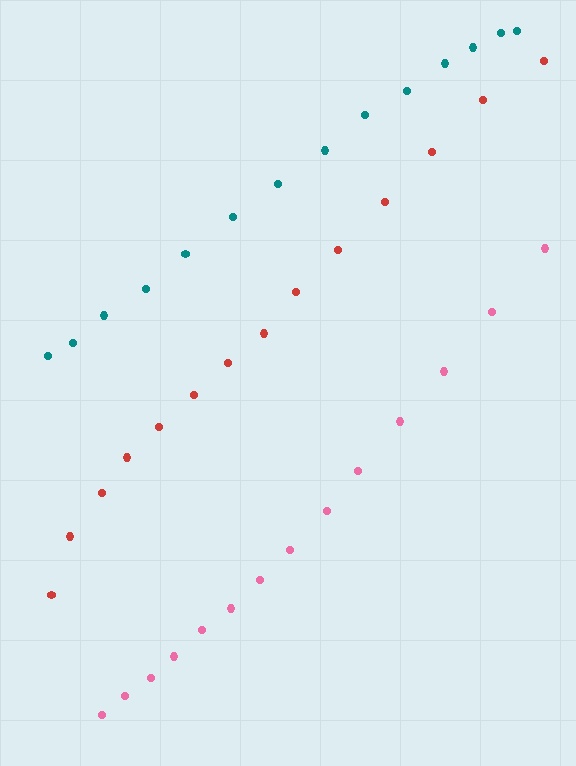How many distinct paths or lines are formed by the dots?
There are 3 distinct paths.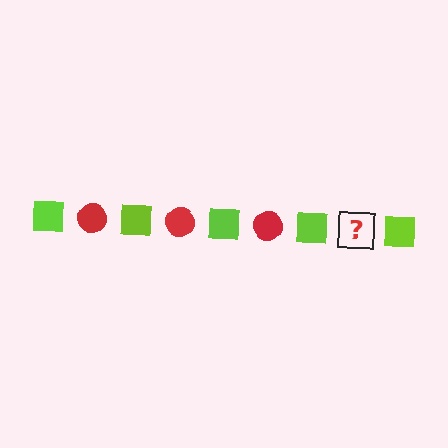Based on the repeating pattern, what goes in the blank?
The blank should be a red circle.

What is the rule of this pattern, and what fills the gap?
The rule is that the pattern alternates between lime square and red circle. The gap should be filled with a red circle.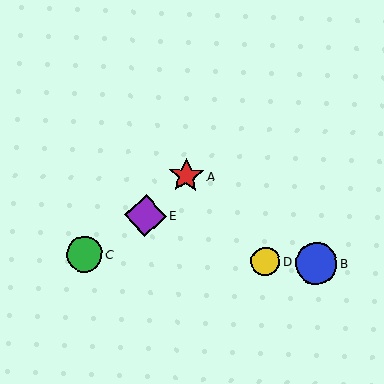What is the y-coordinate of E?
Object E is at y≈216.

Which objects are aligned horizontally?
Objects B, C, D are aligned horizontally.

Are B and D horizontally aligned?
Yes, both are at y≈263.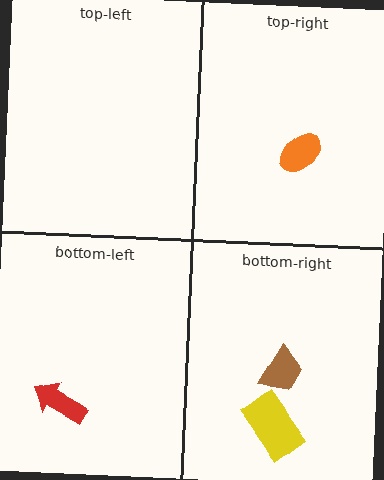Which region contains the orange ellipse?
The top-right region.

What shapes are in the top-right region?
The orange ellipse.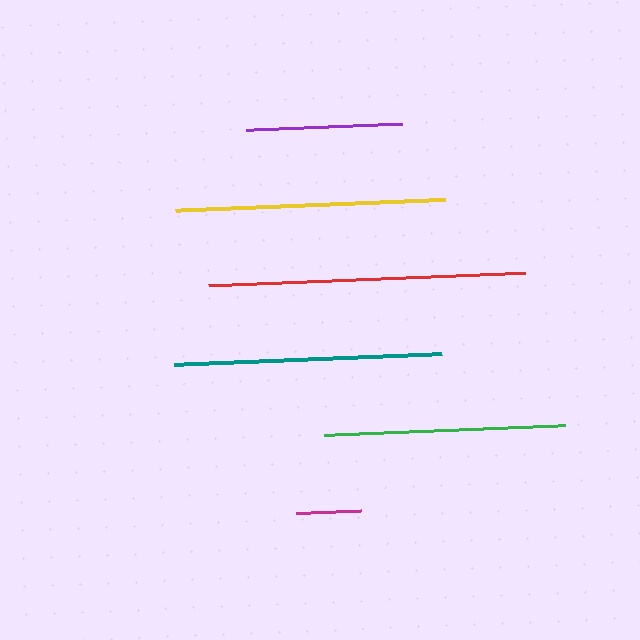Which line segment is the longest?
The red line is the longest at approximately 317 pixels.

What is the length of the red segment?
The red segment is approximately 317 pixels long.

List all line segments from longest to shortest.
From longest to shortest: red, yellow, teal, green, purple, magenta.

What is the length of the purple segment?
The purple segment is approximately 156 pixels long.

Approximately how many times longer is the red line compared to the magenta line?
The red line is approximately 4.9 times the length of the magenta line.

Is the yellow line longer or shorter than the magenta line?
The yellow line is longer than the magenta line.